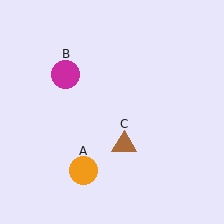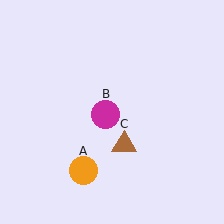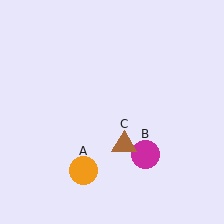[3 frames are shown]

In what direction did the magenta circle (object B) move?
The magenta circle (object B) moved down and to the right.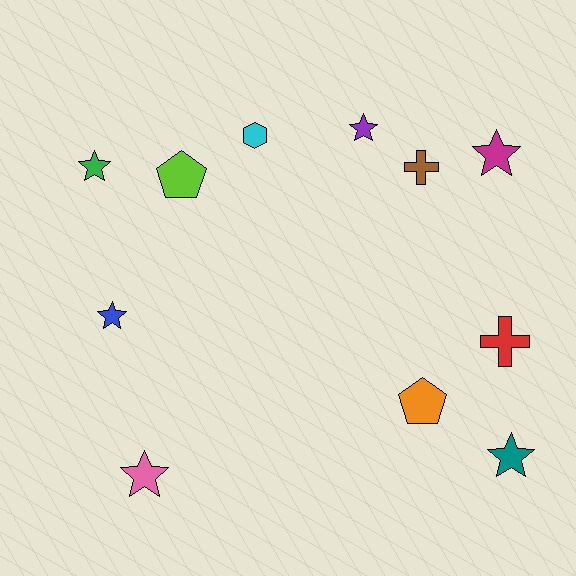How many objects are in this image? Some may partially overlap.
There are 11 objects.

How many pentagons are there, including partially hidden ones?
There are 2 pentagons.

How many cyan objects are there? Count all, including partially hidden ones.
There is 1 cyan object.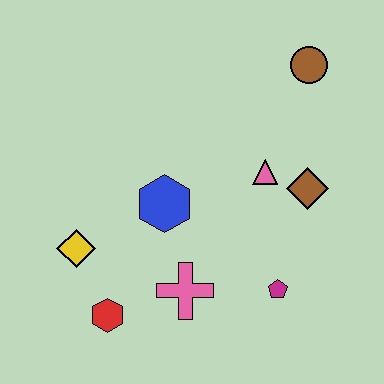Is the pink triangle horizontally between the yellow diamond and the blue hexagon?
No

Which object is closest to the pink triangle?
The brown diamond is closest to the pink triangle.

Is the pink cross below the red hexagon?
No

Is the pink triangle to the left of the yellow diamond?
No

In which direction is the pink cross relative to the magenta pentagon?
The pink cross is to the left of the magenta pentagon.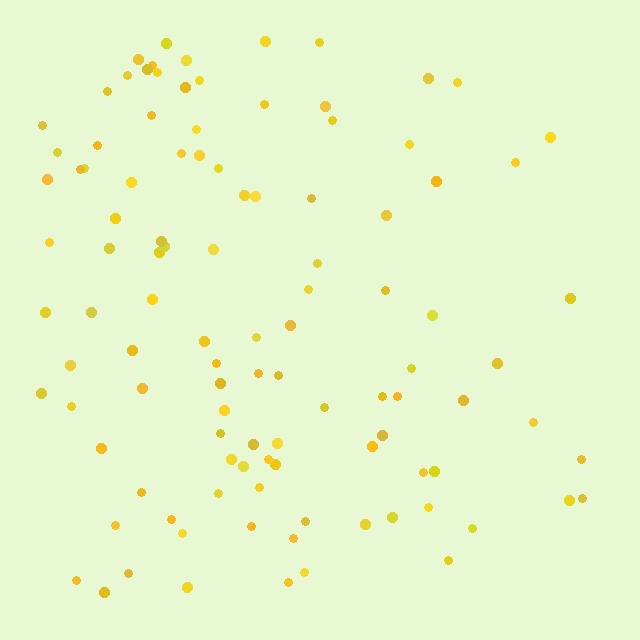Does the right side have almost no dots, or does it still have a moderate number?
Still a moderate number, just noticeably fewer than the left.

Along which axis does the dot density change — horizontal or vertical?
Horizontal.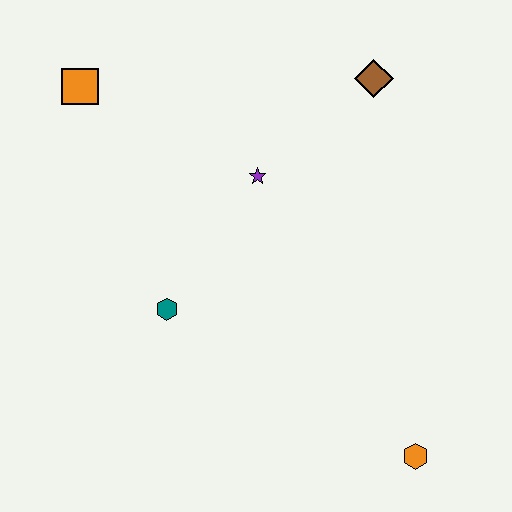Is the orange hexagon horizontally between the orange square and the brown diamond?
No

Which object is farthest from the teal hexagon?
The brown diamond is farthest from the teal hexagon.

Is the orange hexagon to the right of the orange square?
Yes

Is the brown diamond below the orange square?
No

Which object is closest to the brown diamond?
The purple star is closest to the brown diamond.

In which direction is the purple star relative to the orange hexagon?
The purple star is above the orange hexagon.